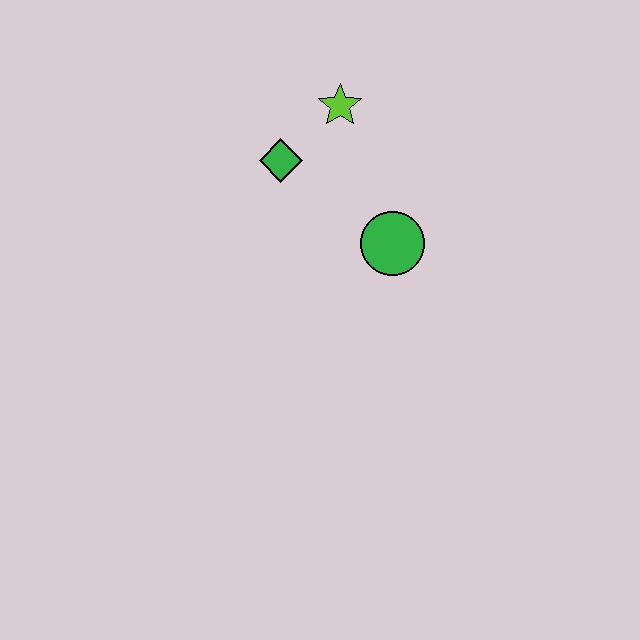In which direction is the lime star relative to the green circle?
The lime star is above the green circle.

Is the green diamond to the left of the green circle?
Yes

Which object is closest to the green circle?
The green diamond is closest to the green circle.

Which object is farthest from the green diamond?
The green circle is farthest from the green diamond.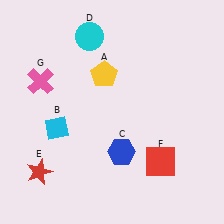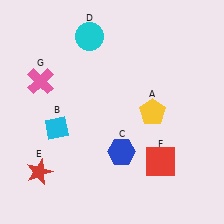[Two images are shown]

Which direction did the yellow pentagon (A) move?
The yellow pentagon (A) moved right.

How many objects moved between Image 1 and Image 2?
1 object moved between the two images.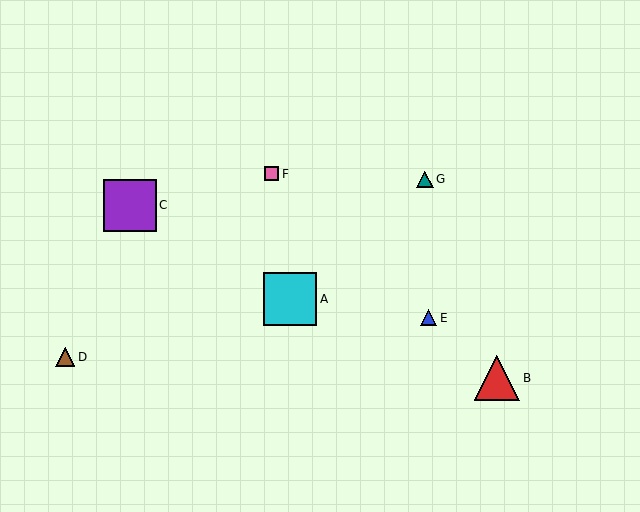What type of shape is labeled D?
Shape D is a brown triangle.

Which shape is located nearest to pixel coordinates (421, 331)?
The blue triangle (labeled E) at (429, 318) is nearest to that location.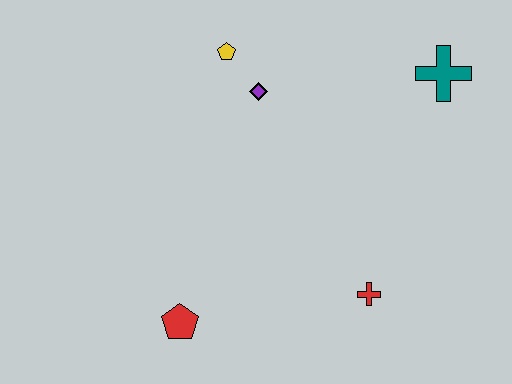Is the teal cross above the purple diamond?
Yes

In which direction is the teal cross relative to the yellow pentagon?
The teal cross is to the right of the yellow pentagon.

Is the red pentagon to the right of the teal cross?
No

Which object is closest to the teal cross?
The purple diamond is closest to the teal cross.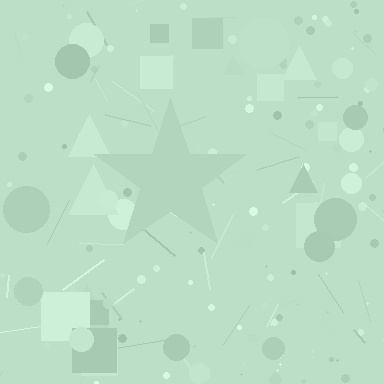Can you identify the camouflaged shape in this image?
The camouflaged shape is a star.